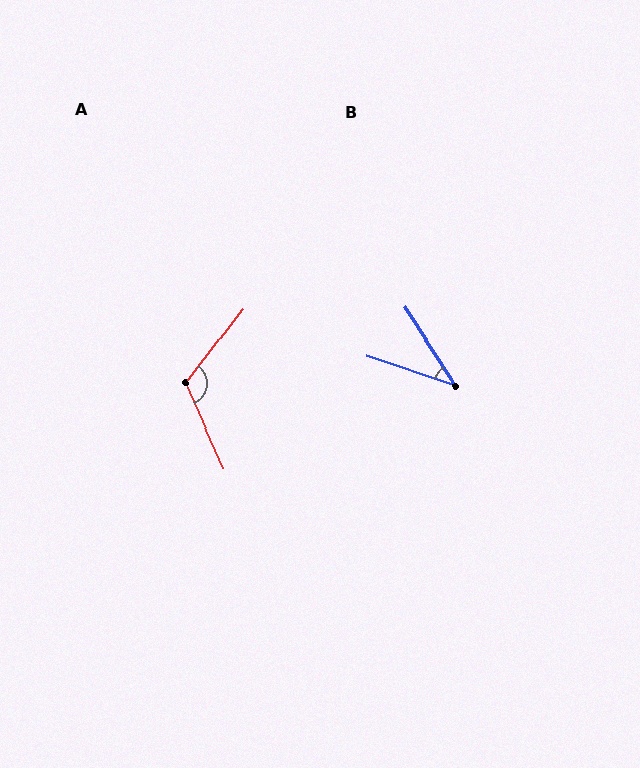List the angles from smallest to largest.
B (38°), A (118°).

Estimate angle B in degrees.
Approximately 38 degrees.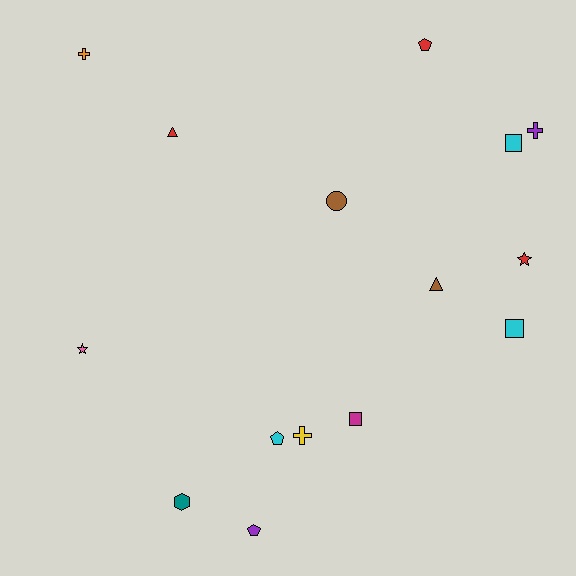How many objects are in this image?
There are 15 objects.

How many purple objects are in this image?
There are 2 purple objects.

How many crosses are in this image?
There are 3 crosses.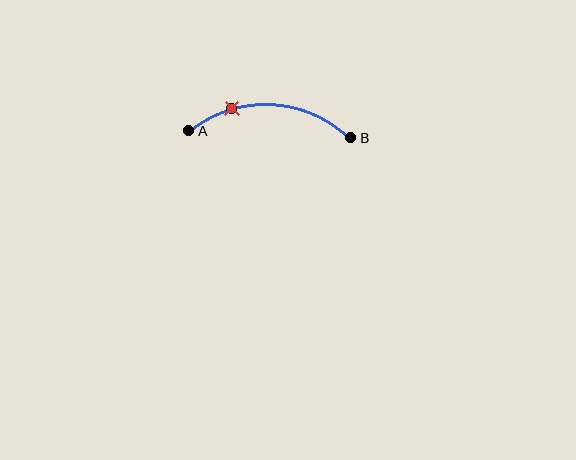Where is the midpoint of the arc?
The arc midpoint is the point on the curve farthest from the straight line joining A and B. It sits above that line.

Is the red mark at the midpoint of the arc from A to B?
No. The red mark lies on the arc but is closer to endpoint A. The arc midpoint would be at the point on the curve equidistant along the arc from both A and B.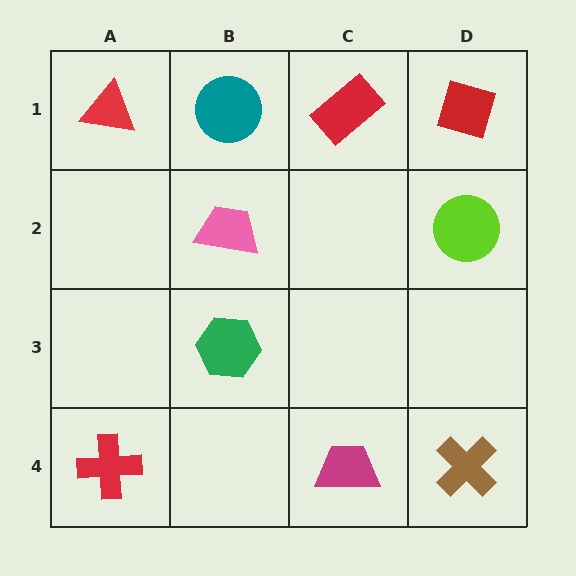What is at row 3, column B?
A green hexagon.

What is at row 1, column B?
A teal circle.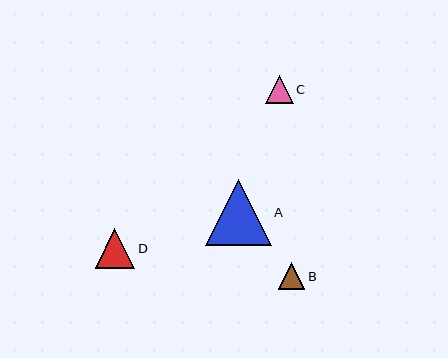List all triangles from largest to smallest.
From largest to smallest: A, D, C, B.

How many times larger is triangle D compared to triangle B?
Triangle D is approximately 1.5 times the size of triangle B.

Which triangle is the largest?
Triangle A is the largest with a size of approximately 66 pixels.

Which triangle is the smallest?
Triangle B is the smallest with a size of approximately 26 pixels.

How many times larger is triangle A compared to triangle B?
Triangle A is approximately 2.5 times the size of triangle B.